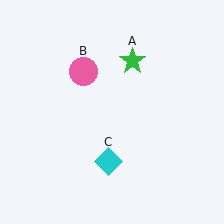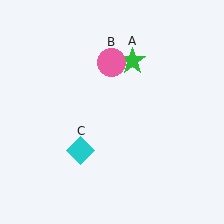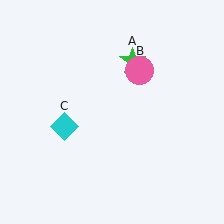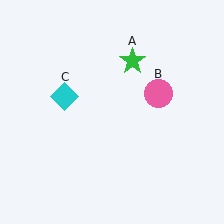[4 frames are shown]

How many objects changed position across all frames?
2 objects changed position: pink circle (object B), cyan diamond (object C).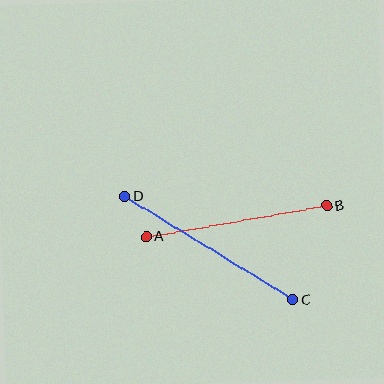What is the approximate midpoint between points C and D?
The midpoint is at approximately (209, 248) pixels.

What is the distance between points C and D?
The distance is approximately 197 pixels.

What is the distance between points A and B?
The distance is approximately 183 pixels.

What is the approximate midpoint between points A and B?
The midpoint is at approximately (237, 221) pixels.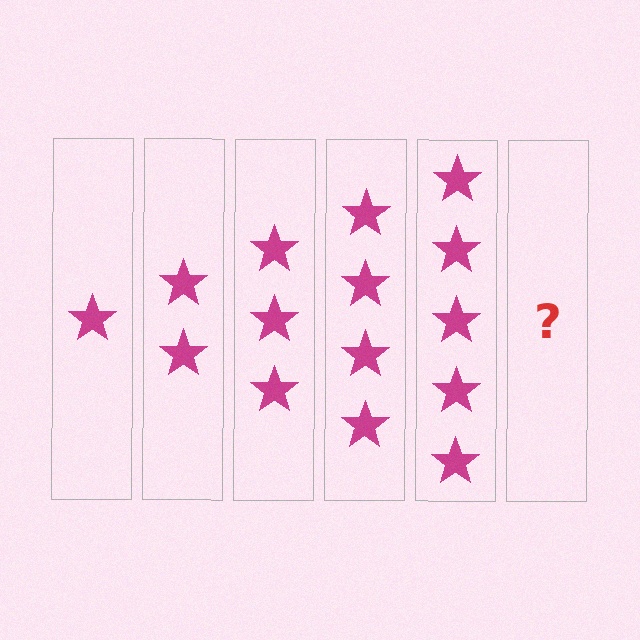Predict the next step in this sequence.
The next step is 6 stars.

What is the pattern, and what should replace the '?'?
The pattern is that each step adds one more star. The '?' should be 6 stars.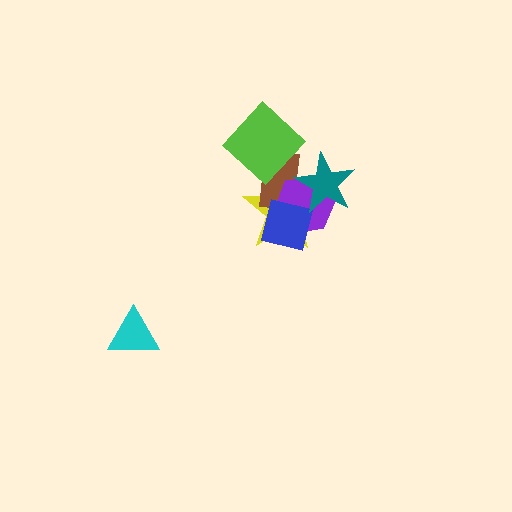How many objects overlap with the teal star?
3 objects overlap with the teal star.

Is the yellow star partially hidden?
Yes, it is partially covered by another shape.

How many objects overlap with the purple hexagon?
4 objects overlap with the purple hexagon.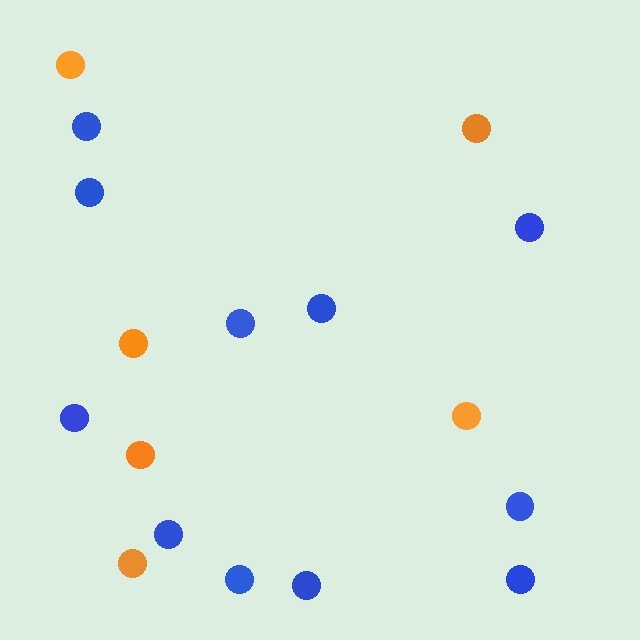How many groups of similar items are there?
There are 2 groups: one group of orange circles (6) and one group of blue circles (11).